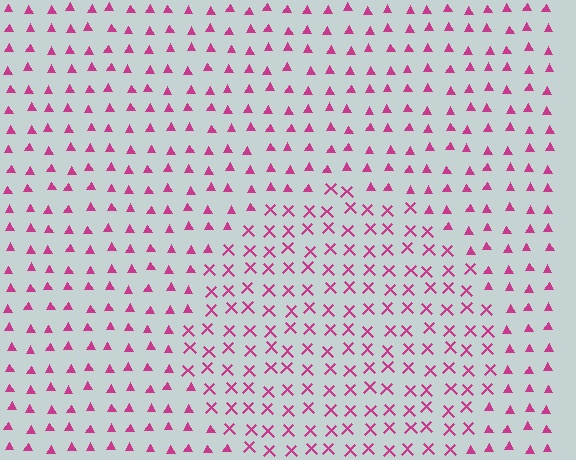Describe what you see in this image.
The image is filled with small magenta elements arranged in a uniform grid. A circle-shaped region contains X marks, while the surrounding area contains triangles. The boundary is defined purely by the change in element shape.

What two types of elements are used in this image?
The image uses X marks inside the circle region and triangles outside it.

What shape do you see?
I see a circle.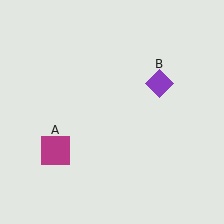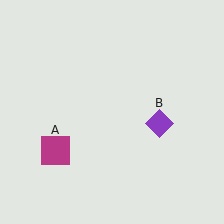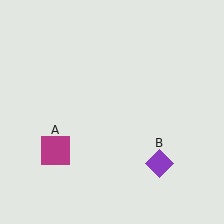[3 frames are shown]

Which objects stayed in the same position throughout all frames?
Magenta square (object A) remained stationary.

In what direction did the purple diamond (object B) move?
The purple diamond (object B) moved down.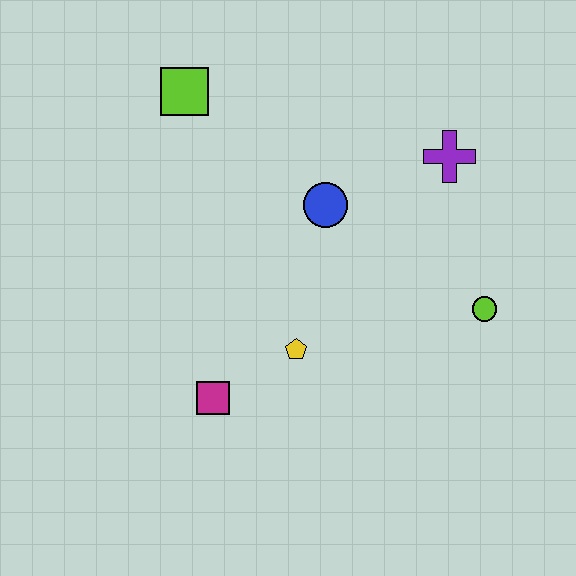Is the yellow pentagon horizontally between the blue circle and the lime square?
Yes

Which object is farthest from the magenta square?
The purple cross is farthest from the magenta square.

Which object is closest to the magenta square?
The yellow pentagon is closest to the magenta square.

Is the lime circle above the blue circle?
No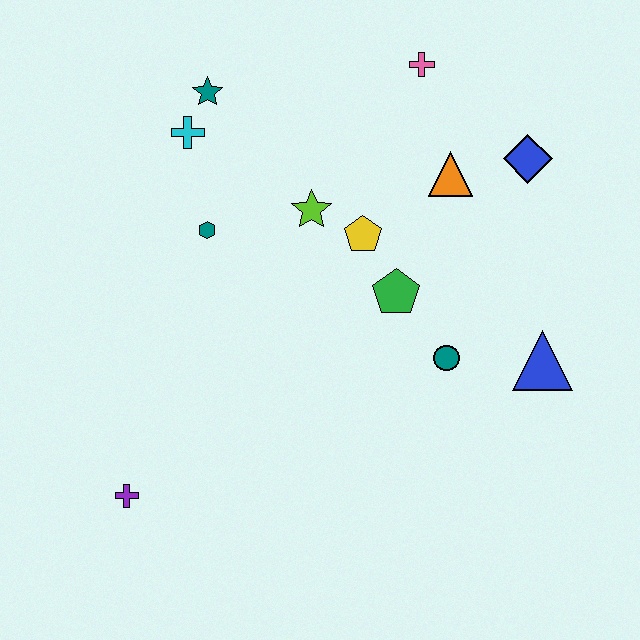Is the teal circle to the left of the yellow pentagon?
No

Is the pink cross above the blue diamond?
Yes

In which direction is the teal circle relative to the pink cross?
The teal circle is below the pink cross.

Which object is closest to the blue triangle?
The teal circle is closest to the blue triangle.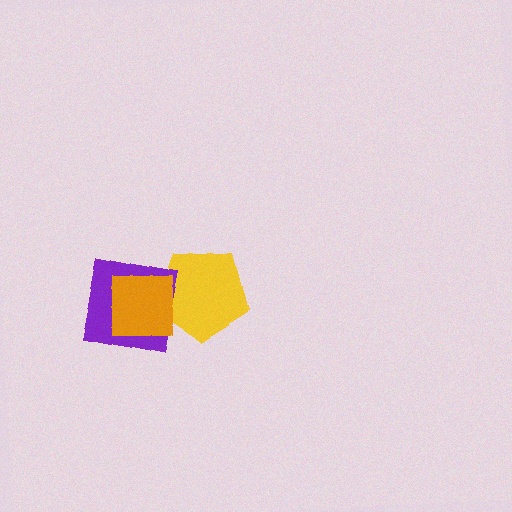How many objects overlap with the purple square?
2 objects overlap with the purple square.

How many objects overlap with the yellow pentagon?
2 objects overlap with the yellow pentagon.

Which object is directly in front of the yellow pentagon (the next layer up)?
The purple square is directly in front of the yellow pentagon.